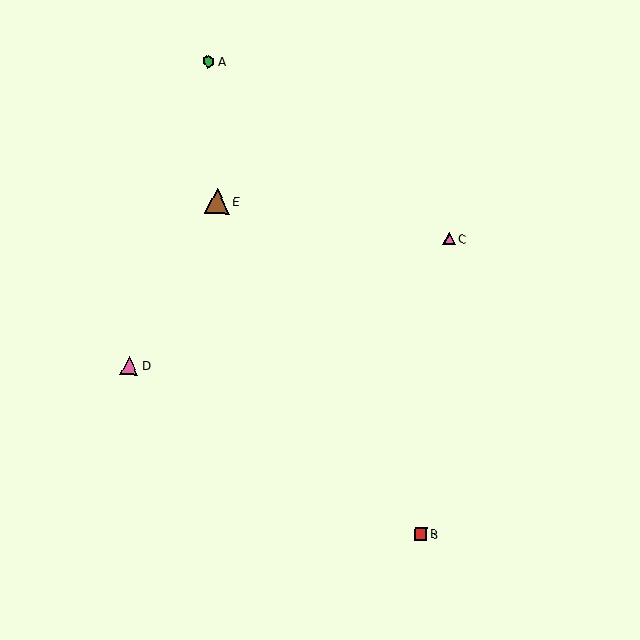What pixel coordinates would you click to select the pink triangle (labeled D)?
Click at (129, 366) to select the pink triangle D.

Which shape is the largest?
The brown triangle (labeled E) is the largest.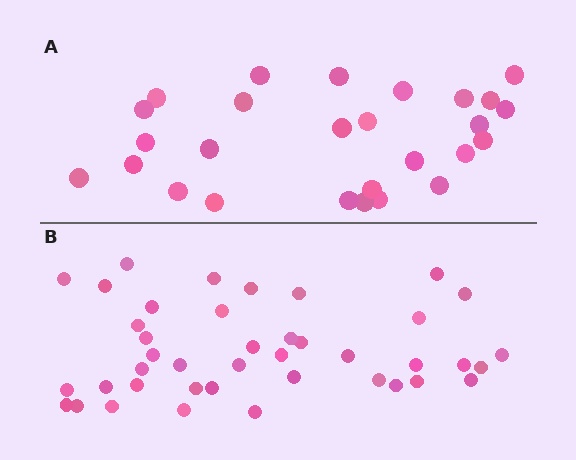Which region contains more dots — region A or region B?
Region B (the bottom region) has more dots.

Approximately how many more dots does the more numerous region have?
Region B has approximately 15 more dots than region A.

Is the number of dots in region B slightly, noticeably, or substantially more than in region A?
Region B has substantially more. The ratio is roughly 1.5 to 1.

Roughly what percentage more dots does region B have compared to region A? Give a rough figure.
About 50% more.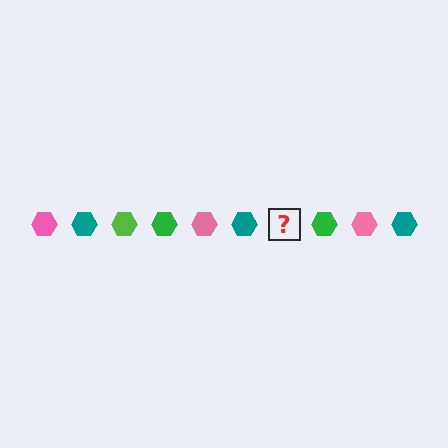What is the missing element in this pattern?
The missing element is a lime hexagon.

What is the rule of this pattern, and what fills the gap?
The rule is that the pattern cycles through pink, teal, lime, green hexagons. The gap should be filled with a lime hexagon.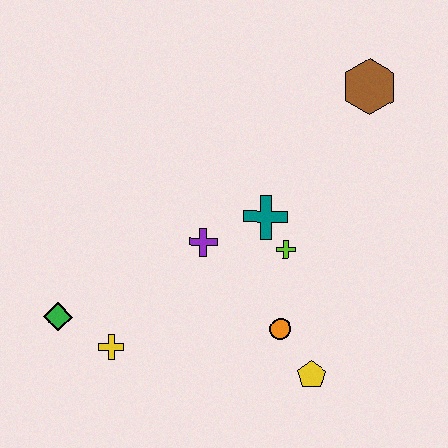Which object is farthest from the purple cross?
The brown hexagon is farthest from the purple cross.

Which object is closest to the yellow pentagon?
The orange circle is closest to the yellow pentagon.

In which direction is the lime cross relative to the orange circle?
The lime cross is above the orange circle.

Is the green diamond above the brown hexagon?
No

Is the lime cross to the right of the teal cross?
Yes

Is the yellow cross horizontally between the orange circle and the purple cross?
No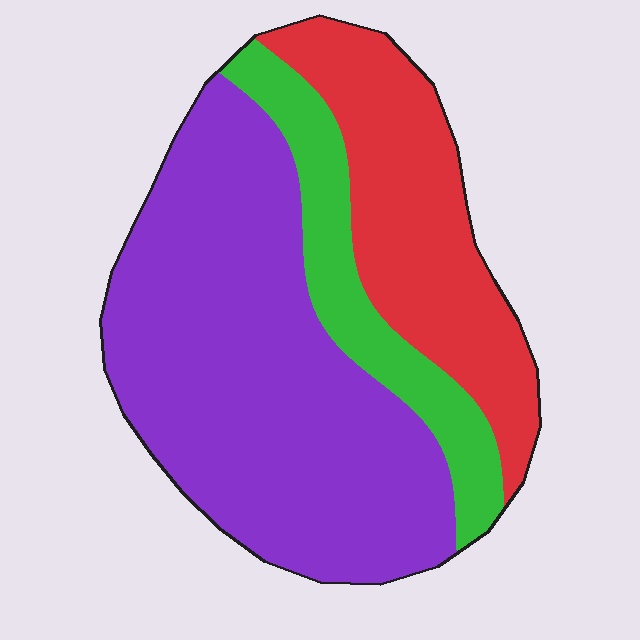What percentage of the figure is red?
Red takes up about one quarter (1/4) of the figure.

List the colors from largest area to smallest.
From largest to smallest: purple, red, green.